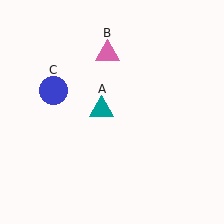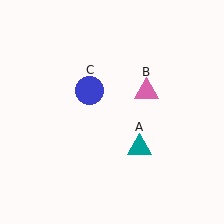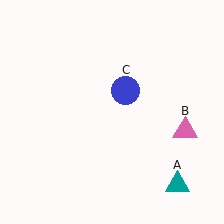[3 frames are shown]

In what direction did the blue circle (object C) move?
The blue circle (object C) moved right.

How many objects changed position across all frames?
3 objects changed position: teal triangle (object A), pink triangle (object B), blue circle (object C).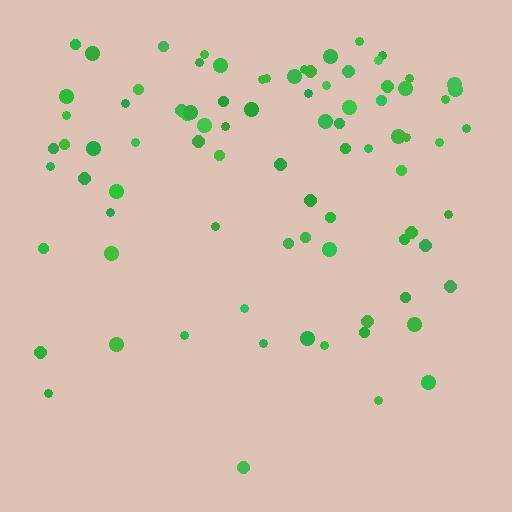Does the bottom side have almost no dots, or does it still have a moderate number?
Still a moderate number, just noticeably fewer than the top.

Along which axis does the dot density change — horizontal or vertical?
Vertical.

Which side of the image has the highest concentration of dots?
The top.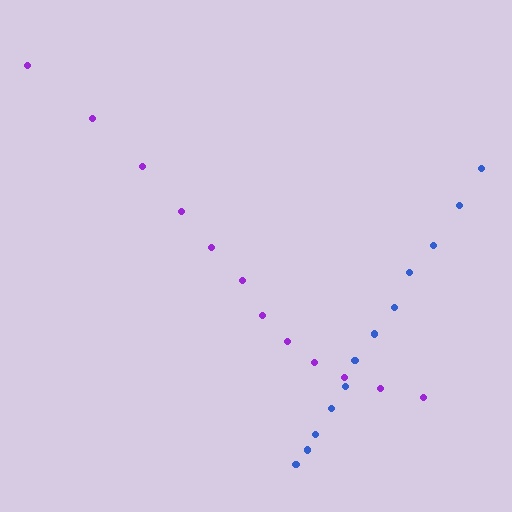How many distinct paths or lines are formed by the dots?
There are 2 distinct paths.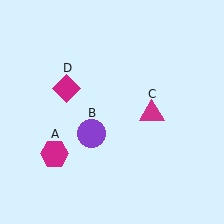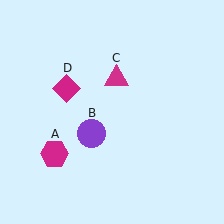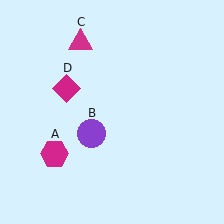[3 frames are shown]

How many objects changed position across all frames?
1 object changed position: magenta triangle (object C).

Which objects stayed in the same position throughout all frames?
Magenta hexagon (object A) and purple circle (object B) and magenta diamond (object D) remained stationary.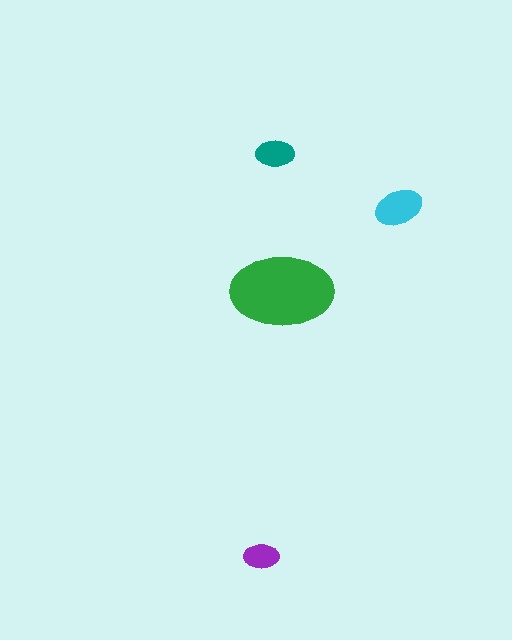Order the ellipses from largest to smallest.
the green one, the cyan one, the teal one, the purple one.